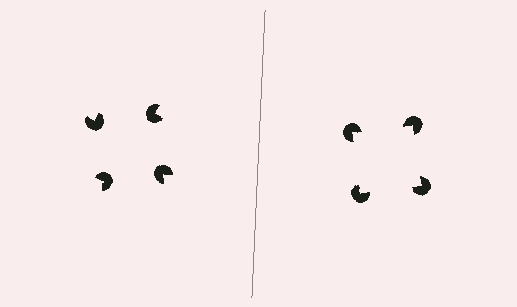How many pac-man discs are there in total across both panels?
8 — 4 on each side.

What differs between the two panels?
The pac-man discs are positioned identically on both sides; only the wedge orientations differ. On the right they align to a square; on the left they are misaligned.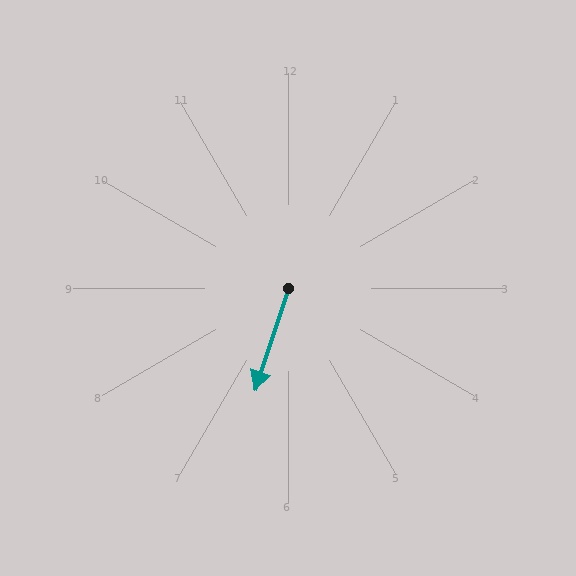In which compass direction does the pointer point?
South.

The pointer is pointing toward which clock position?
Roughly 7 o'clock.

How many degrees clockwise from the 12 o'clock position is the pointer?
Approximately 198 degrees.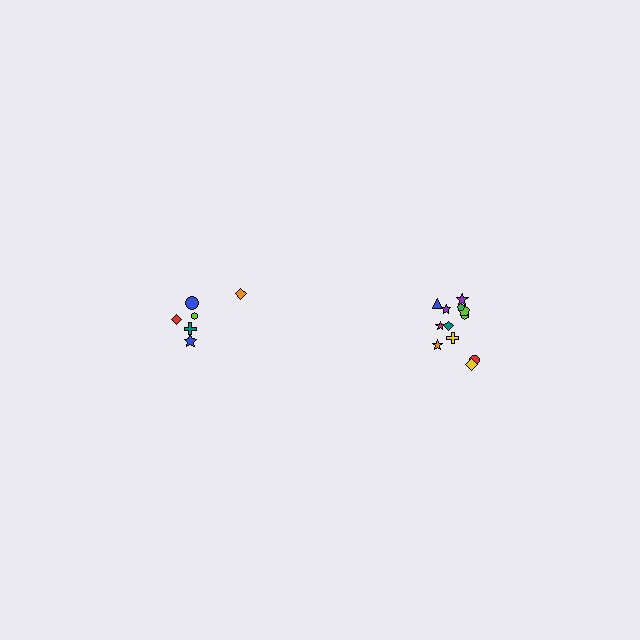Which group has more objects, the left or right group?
The right group.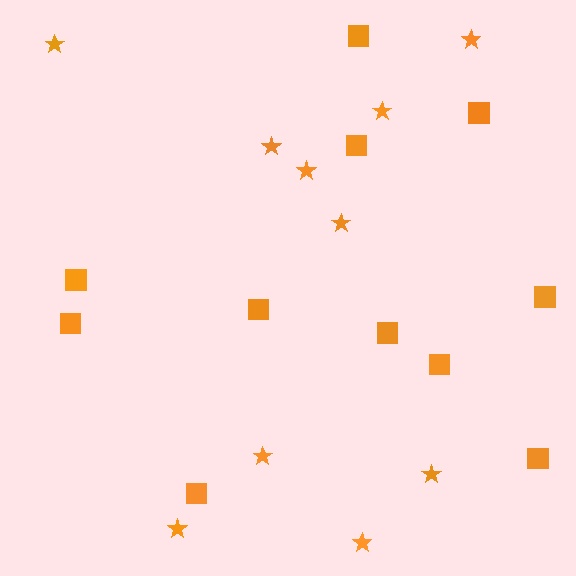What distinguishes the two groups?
There are 2 groups: one group of stars (10) and one group of squares (11).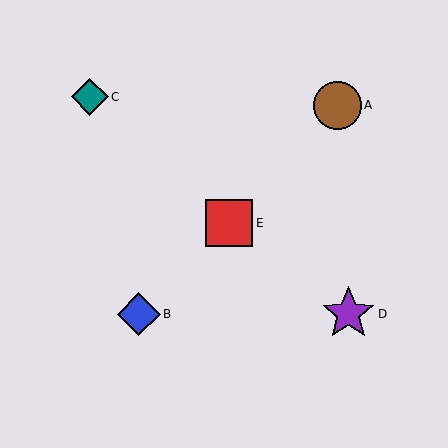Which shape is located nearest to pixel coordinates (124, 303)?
The blue diamond (labeled B) at (139, 314) is nearest to that location.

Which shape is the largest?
The purple star (labeled D) is the largest.